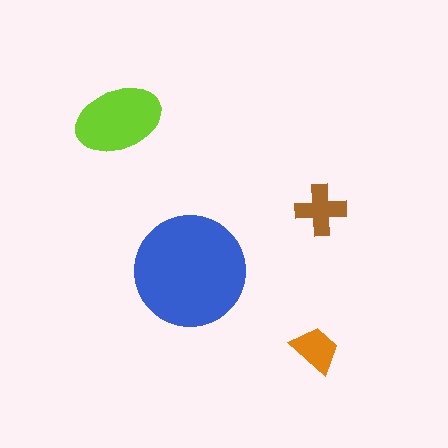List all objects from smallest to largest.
The orange trapezoid, the brown cross, the lime ellipse, the blue circle.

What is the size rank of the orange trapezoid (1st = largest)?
4th.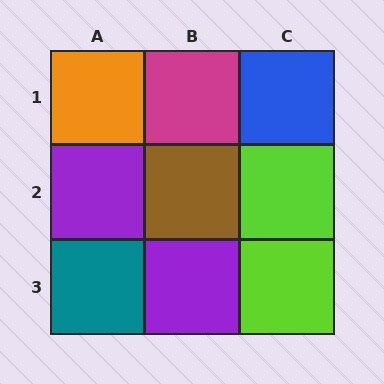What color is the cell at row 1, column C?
Blue.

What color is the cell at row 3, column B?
Purple.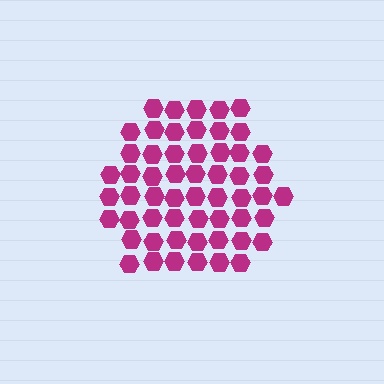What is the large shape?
The large shape is a hexagon.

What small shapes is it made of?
It is made of small hexagons.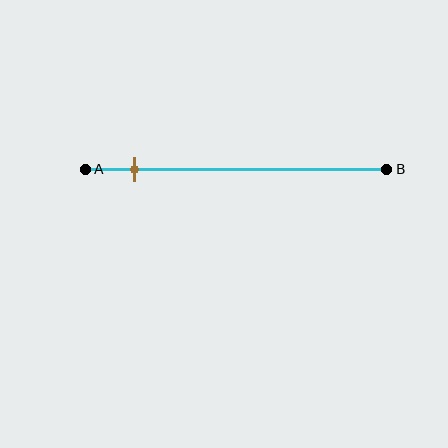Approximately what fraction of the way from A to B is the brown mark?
The brown mark is approximately 15% of the way from A to B.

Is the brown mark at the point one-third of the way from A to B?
No, the mark is at about 15% from A, not at the 33% one-third point.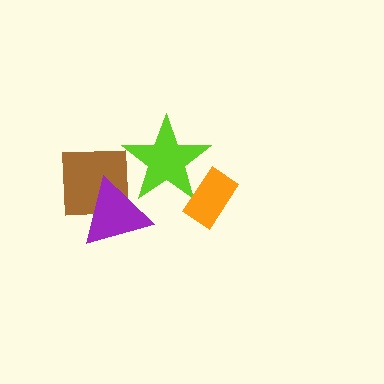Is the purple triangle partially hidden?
No, no other shape covers it.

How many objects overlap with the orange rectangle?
1 object overlaps with the orange rectangle.